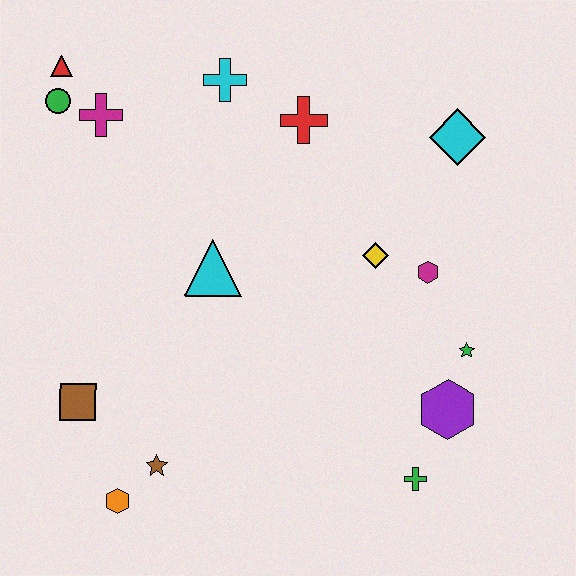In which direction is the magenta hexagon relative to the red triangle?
The magenta hexagon is to the right of the red triangle.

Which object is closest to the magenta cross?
The green circle is closest to the magenta cross.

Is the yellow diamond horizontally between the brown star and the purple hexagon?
Yes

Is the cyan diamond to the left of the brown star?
No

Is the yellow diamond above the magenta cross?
No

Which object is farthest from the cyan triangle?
The green cross is farthest from the cyan triangle.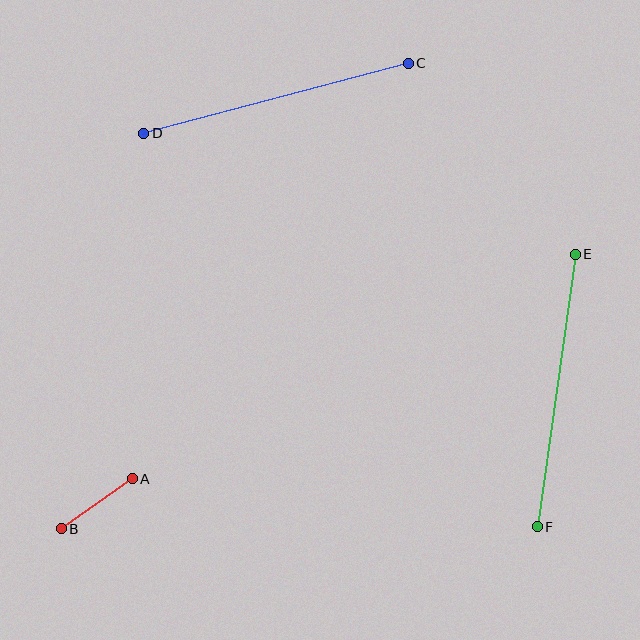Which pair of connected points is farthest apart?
Points E and F are farthest apart.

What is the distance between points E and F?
The distance is approximately 275 pixels.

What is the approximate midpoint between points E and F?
The midpoint is at approximately (556, 391) pixels.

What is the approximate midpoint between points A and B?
The midpoint is at approximately (97, 504) pixels.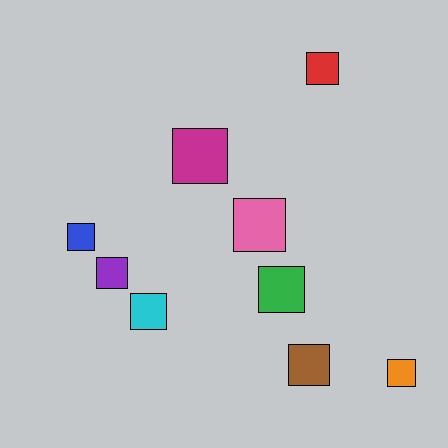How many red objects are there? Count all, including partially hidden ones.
There is 1 red object.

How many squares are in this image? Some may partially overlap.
There are 9 squares.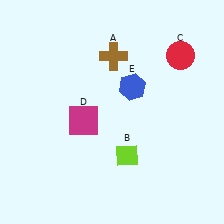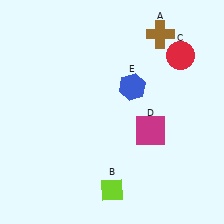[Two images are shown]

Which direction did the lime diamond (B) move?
The lime diamond (B) moved down.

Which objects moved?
The objects that moved are: the brown cross (A), the lime diamond (B), the magenta square (D).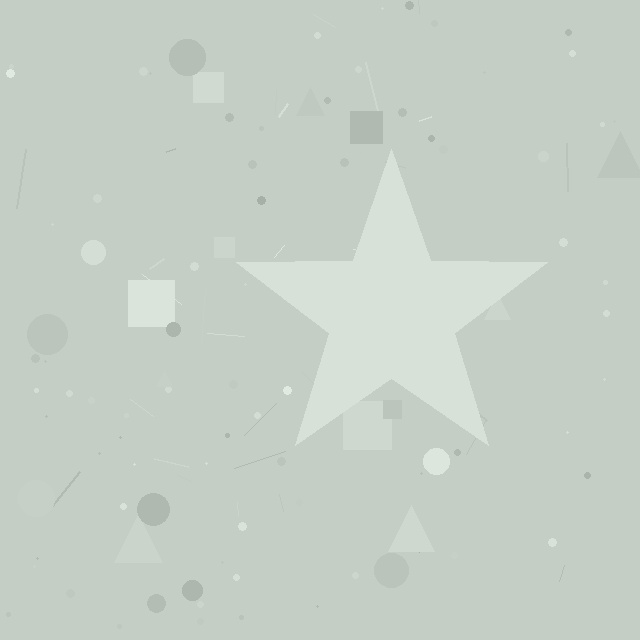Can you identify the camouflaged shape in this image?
The camouflaged shape is a star.